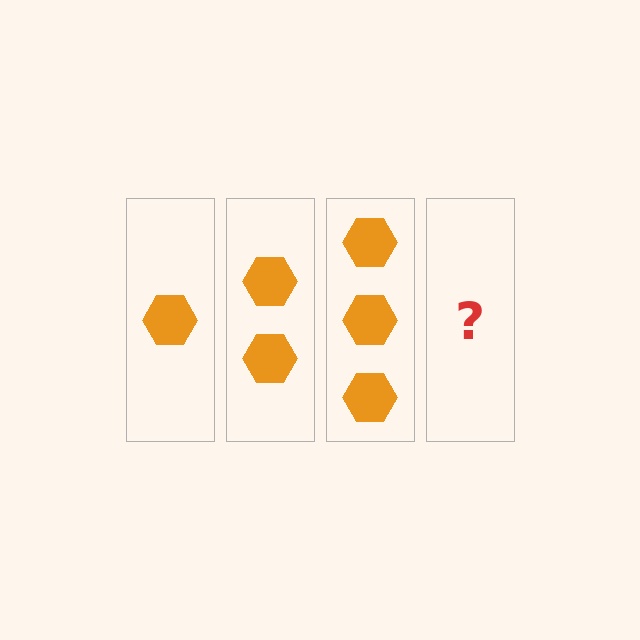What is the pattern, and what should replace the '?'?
The pattern is that each step adds one more hexagon. The '?' should be 4 hexagons.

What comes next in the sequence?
The next element should be 4 hexagons.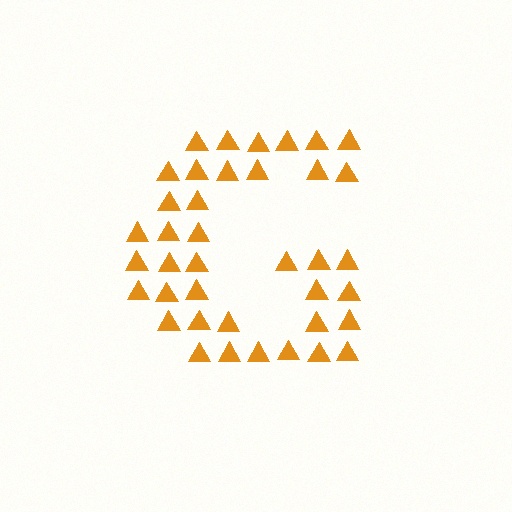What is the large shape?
The large shape is the letter G.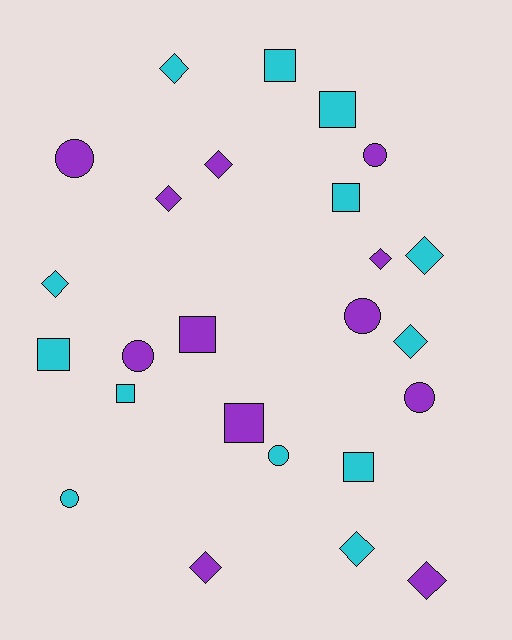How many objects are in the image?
There are 25 objects.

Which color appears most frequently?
Cyan, with 13 objects.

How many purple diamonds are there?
There are 5 purple diamonds.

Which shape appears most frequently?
Diamond, with 10 objects.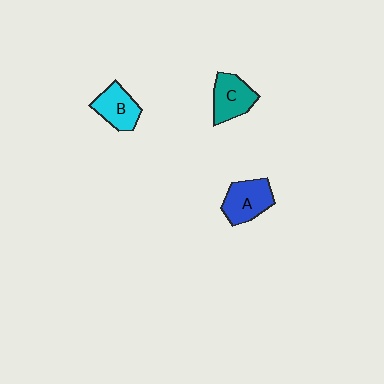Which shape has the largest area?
Shape A (blue).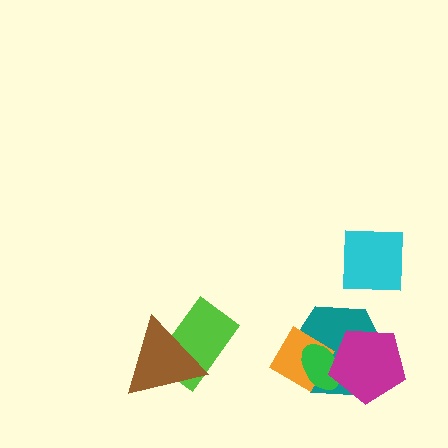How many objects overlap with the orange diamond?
3 objects overlap with the orange diamond.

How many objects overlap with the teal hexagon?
3 objects overlap with the teal hexagon.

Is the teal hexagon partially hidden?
Yes, it is partially covered by another shape.